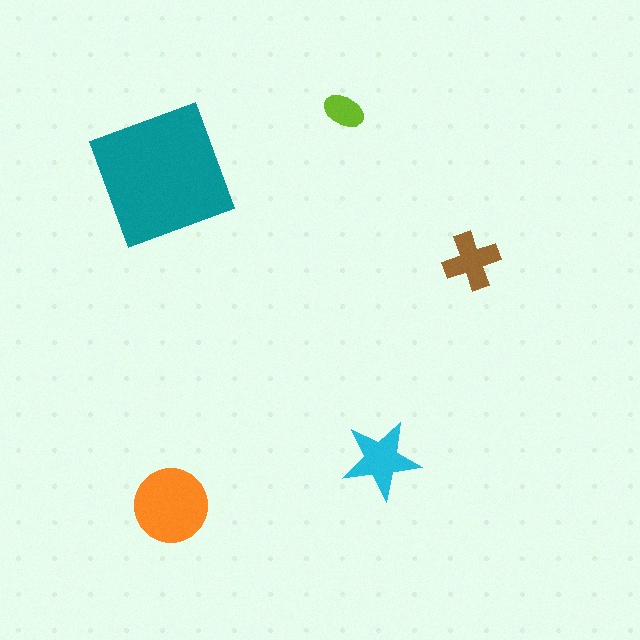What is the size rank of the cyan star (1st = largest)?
3rd.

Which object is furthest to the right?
The brown cross is rightmost.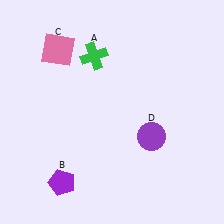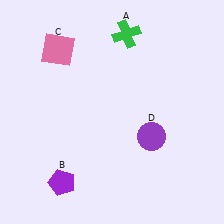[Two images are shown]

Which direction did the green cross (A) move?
The green cross (A) moved right.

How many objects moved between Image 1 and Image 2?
1 object moved between the two images.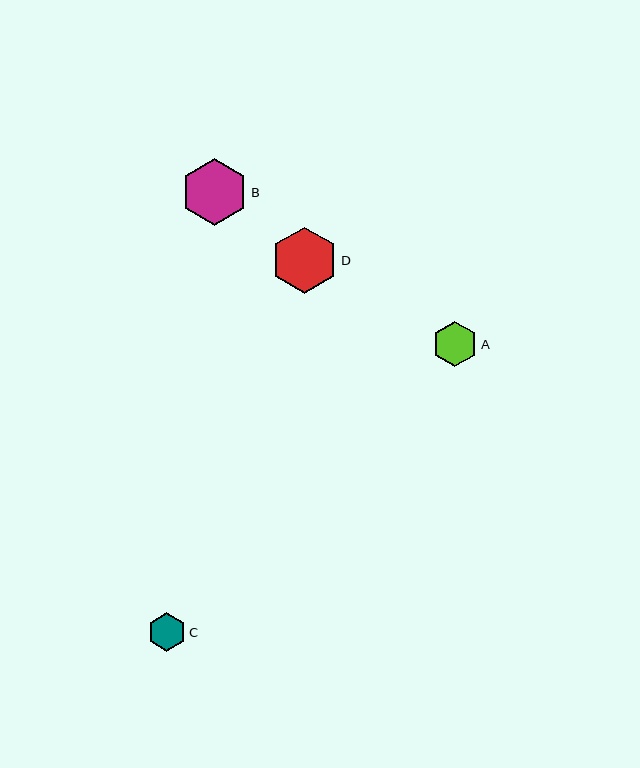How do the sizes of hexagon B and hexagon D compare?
Hexagon B and hexagon D are approximately the same size.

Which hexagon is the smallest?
Hexagon C is the smallest with a size of approximately 39 pixels.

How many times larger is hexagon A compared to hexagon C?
Hexagon A is approximately 1.2 times the size of hexagon C.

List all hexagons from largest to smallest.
From largest to smallest: B, D, A, C.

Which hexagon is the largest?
Hexagon B is the largest with a size of approximately 68 pixels.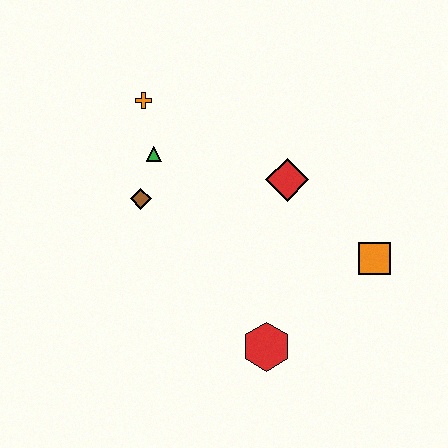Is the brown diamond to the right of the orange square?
No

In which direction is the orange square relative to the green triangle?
The orange square is to the right of the green triangle.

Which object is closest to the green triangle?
The brown diamond is closest to the green triangle.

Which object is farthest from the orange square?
The orange cross is farthest from the orange square.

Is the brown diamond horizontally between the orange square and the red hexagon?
No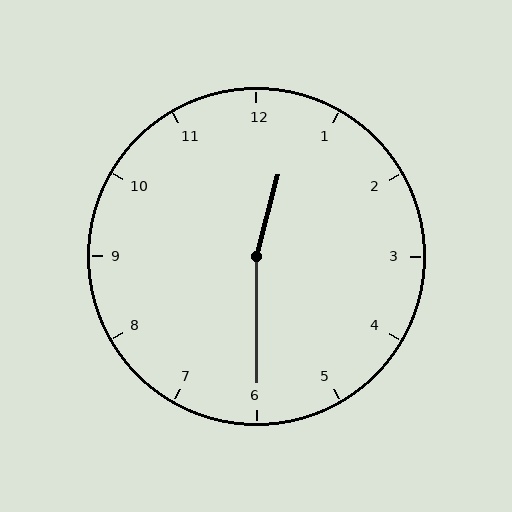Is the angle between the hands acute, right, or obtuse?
It is obtuse.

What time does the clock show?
12:30.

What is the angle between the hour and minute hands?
Approximately 165 degrees.